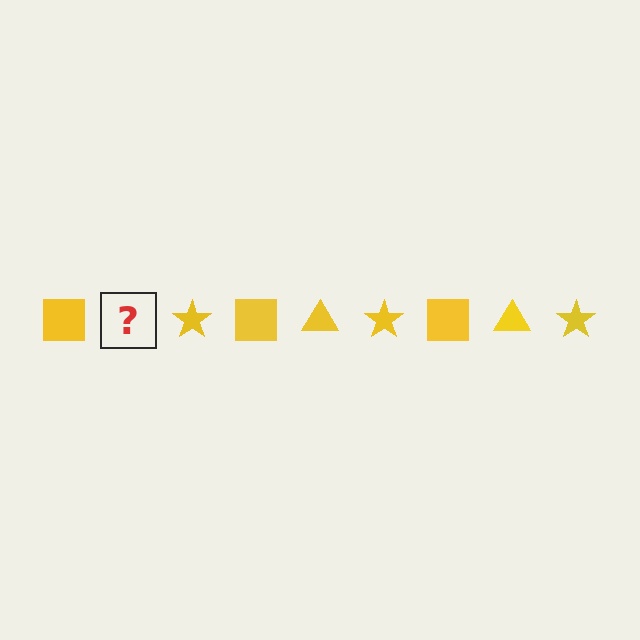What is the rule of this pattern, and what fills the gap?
The rule is that the pattern cycles through square, triangle, star shapes in yellow. The gap should be filled with a yellow triangle.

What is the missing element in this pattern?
The missing element is a yellow triangle.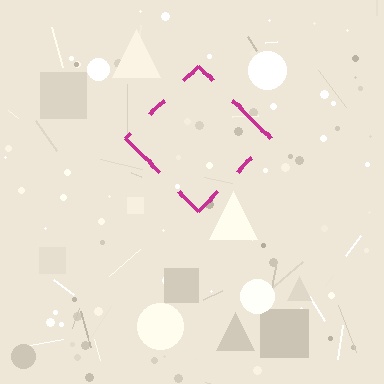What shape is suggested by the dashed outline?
The dashed outline suggests a diamond.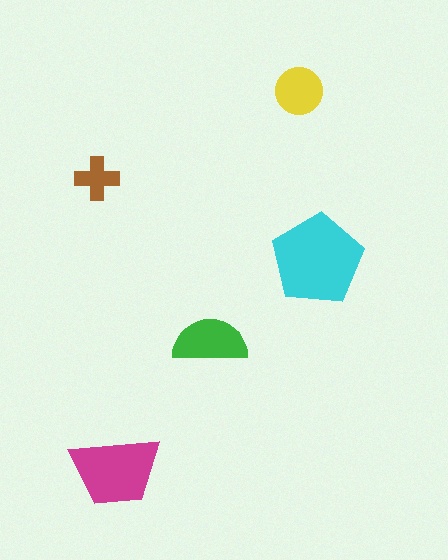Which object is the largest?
The cyan pentagon.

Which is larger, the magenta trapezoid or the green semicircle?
The magenta trapezoid.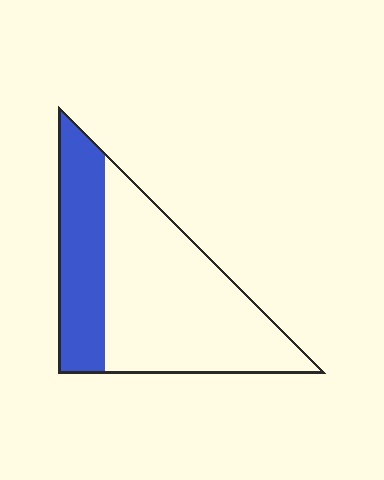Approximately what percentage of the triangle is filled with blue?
Approximately 30%.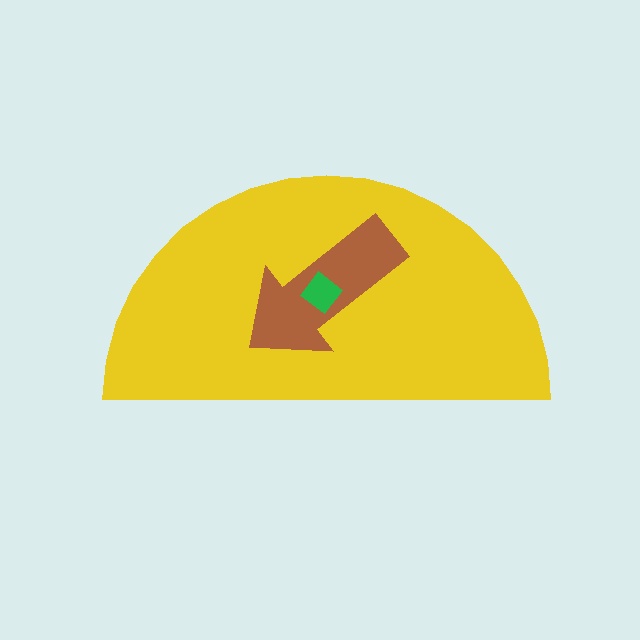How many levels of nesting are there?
3.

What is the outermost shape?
The yellow semicircle.